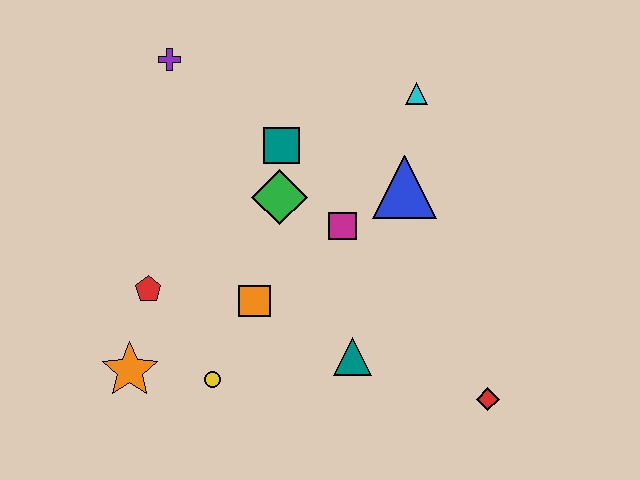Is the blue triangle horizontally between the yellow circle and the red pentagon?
No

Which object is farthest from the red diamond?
The purple cross is farthest from the red diamond.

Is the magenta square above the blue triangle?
No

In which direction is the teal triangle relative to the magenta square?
The teal triangle is below the magenta square.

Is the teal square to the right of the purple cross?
Yes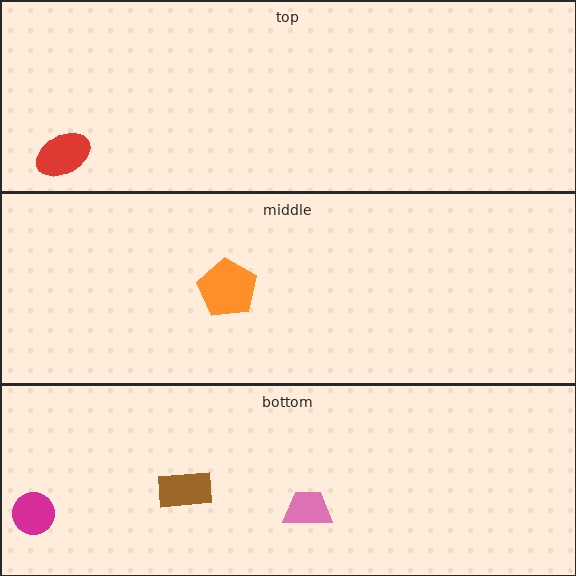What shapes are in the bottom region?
The magenta circle, the brown rectangle, the pink trapezoid.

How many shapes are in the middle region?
1.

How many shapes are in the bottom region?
3.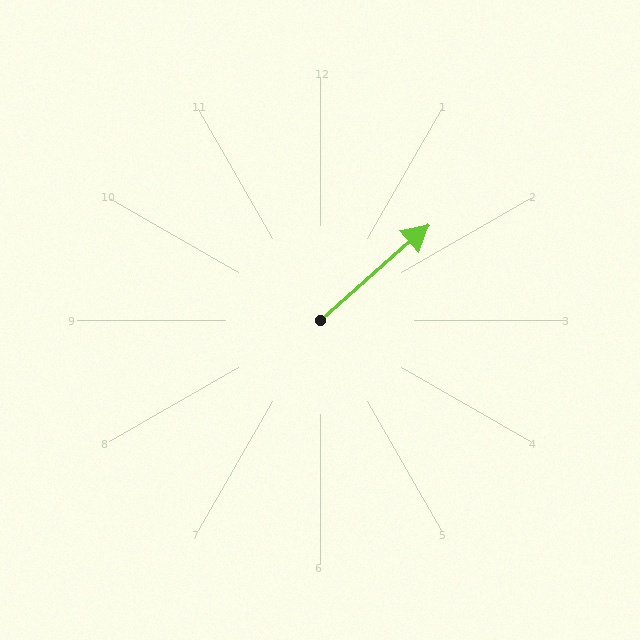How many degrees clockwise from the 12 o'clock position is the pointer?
Approximately 49 degrees.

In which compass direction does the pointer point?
Northeast.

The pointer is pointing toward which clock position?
Roughly 2 o'clock.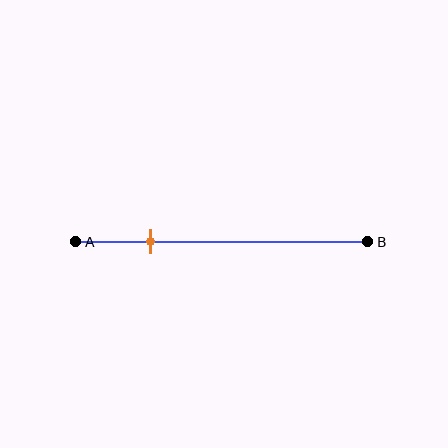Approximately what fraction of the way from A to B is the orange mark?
The orange mark is approximately 25% of the way from A to B.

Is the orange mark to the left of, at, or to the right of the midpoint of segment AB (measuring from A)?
The orange mark is to the left of the midpoint of segment AB.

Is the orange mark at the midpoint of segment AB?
No, the mark is at about 25% from A, not at the 50% midpoint.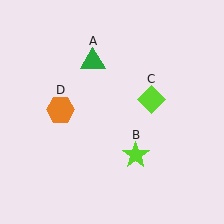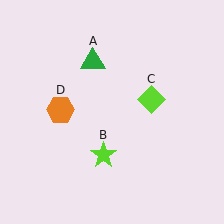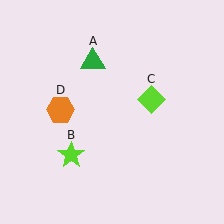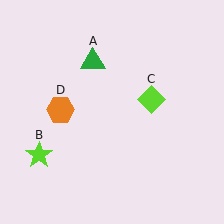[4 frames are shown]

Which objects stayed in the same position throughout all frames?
Green triangle (object A) and lime diamond (object C) and orange hexagon (object D) remained stationary.